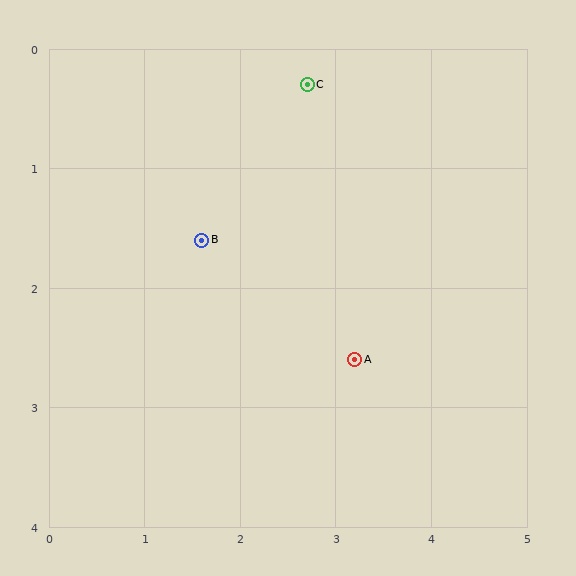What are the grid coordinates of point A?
Point A is at approximately (3.2, 2.6).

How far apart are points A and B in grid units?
Points A and B are about 1.9 grid units apart.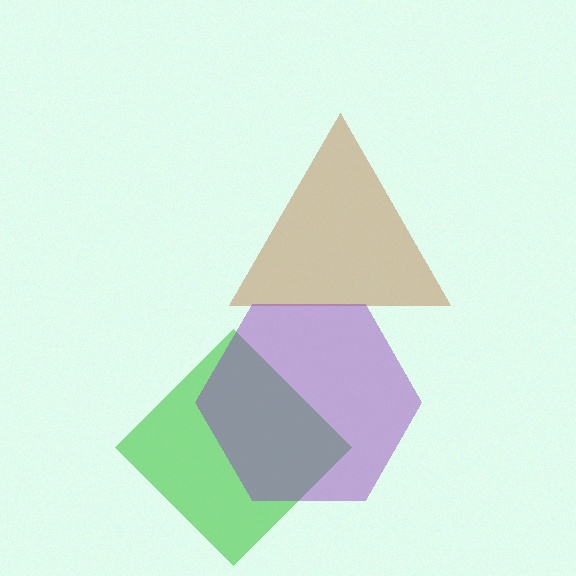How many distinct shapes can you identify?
There are 3 distinct shapes: a green diamond, a brown triangle, a purple hexagon.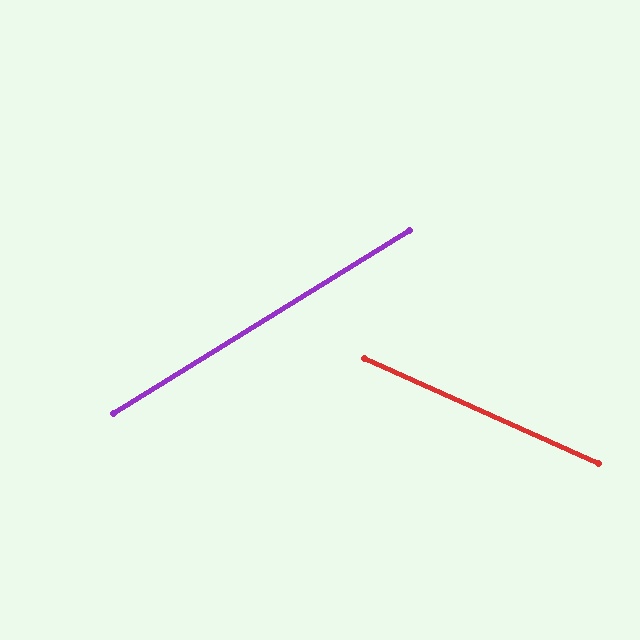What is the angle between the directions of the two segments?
Approximately 56 degrees.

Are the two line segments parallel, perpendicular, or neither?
Neither parallel nor perpendicular — they differ by about 56°.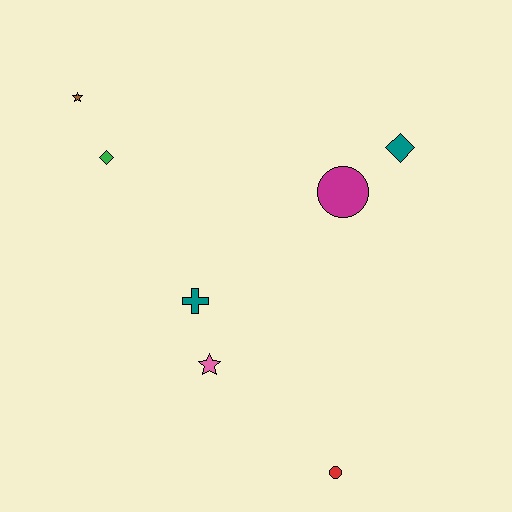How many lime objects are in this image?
There are no lime objects.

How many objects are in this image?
There are 7 objects.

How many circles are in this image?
There are 2 circles.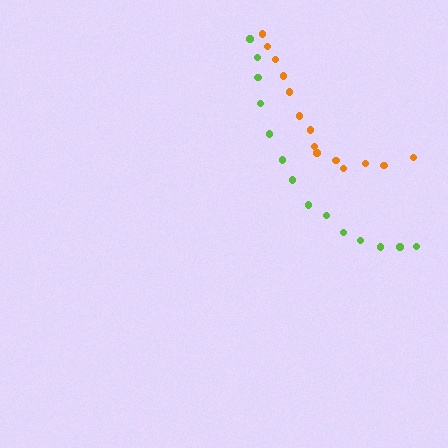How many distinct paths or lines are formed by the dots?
There are 2 distinct paths.